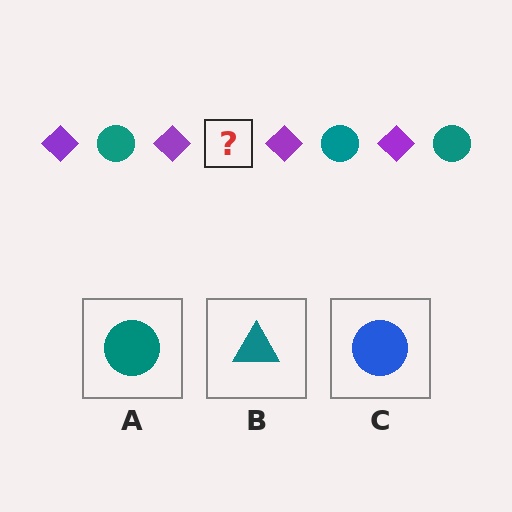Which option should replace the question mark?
Option A.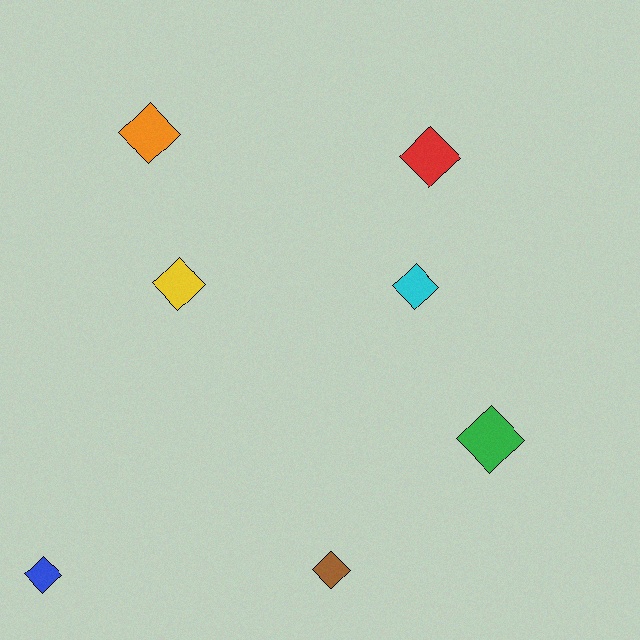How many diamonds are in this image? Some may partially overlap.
There are 7 diamonds.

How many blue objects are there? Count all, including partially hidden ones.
There is 1 blue object.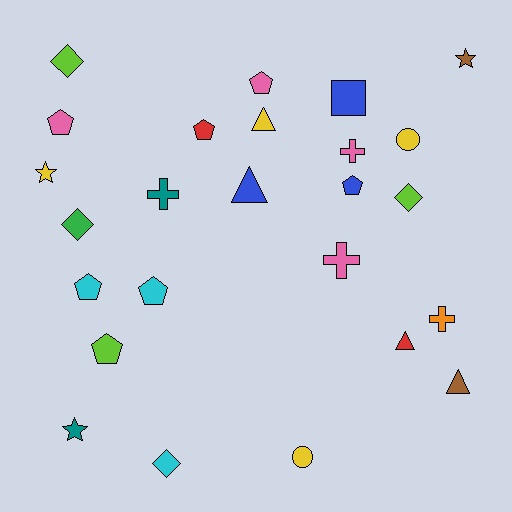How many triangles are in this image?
There are 4 triangles.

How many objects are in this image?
There are 25 objects.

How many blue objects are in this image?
There are 3 blue objects.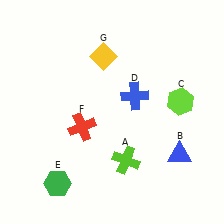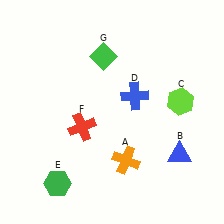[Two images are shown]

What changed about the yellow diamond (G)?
In Image 1, G is yellow. In Image 2, it changed to green.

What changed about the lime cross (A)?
In Image 1, A is lime. In Image 2, it changed to orange.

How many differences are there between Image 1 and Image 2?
There are 2 differences between the two images.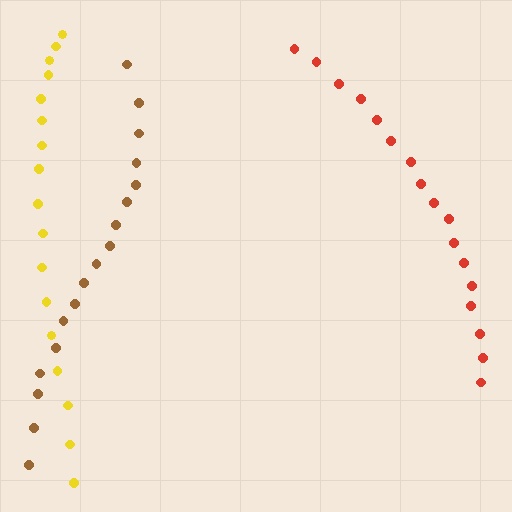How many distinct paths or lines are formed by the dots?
There are 3 distinct paths.